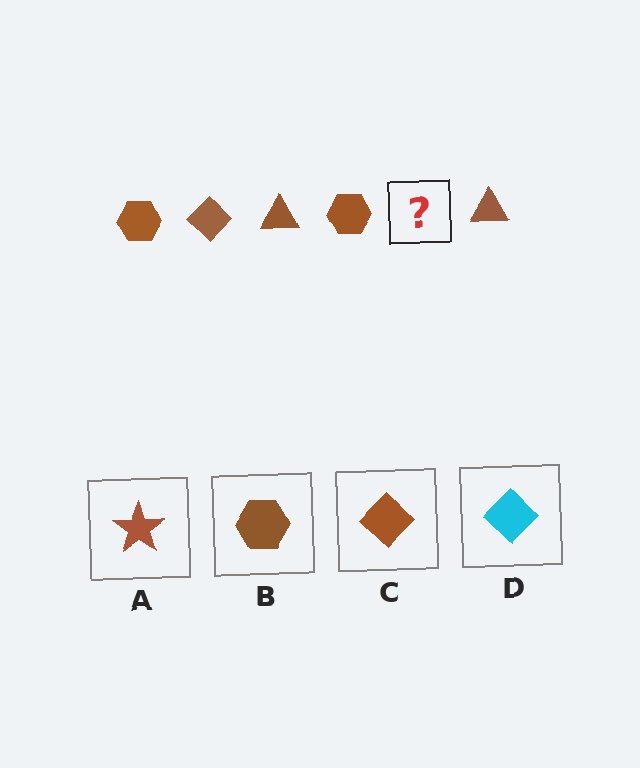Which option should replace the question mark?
Option C.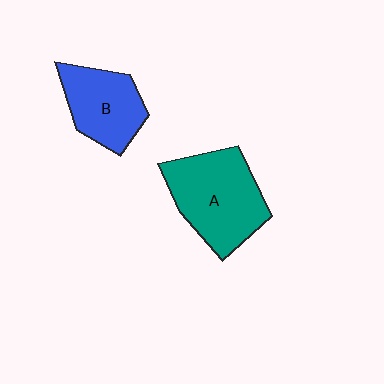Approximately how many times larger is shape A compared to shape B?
Approximately 1.4 times.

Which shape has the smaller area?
Shape B (blue).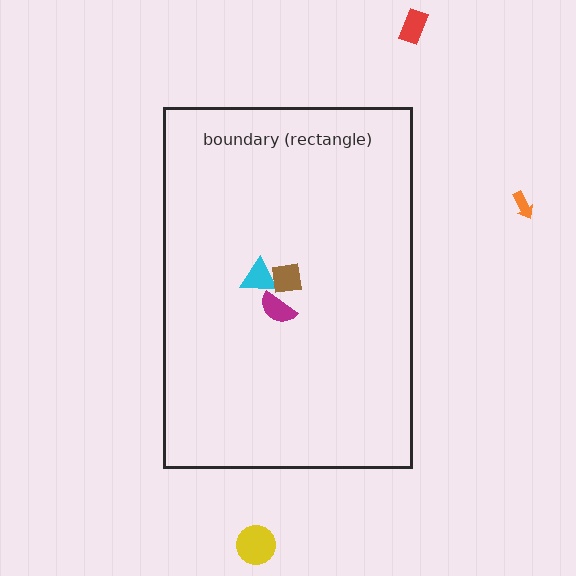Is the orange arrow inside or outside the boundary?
Outside.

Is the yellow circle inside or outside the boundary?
Outside.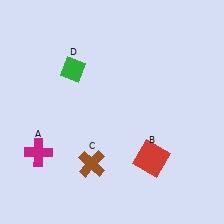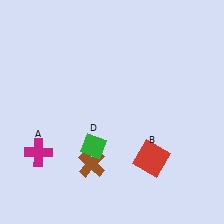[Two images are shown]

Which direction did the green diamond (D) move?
The green diamond (D) moved down.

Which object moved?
The green diamond (D) moved down.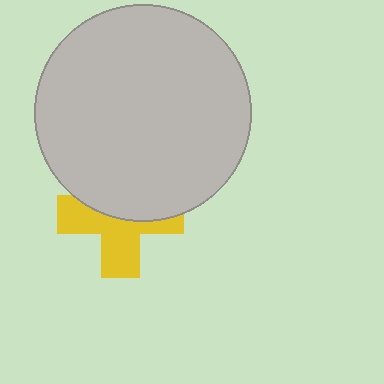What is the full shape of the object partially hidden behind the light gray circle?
The partially hidden object is a yellow cross.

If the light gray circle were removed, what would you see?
You would see the complete yellow cross.